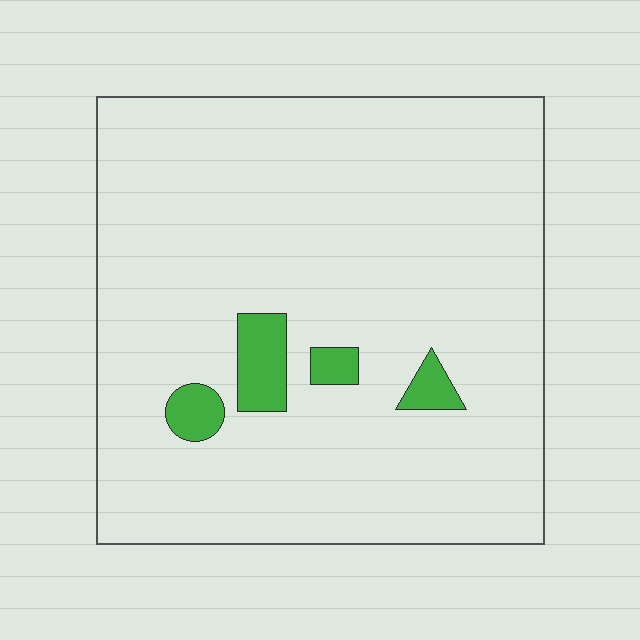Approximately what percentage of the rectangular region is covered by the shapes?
Approximately 5%.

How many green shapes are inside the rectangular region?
4.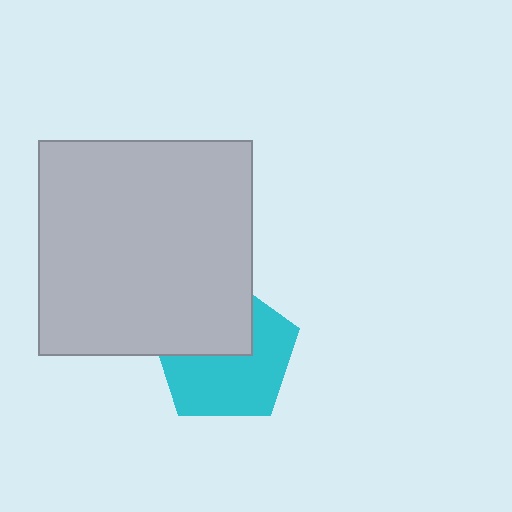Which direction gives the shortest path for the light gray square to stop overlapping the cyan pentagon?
Moving up gives the shortest separation.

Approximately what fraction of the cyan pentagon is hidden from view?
Roughly 41% of the cyan pentagon is hidden behind the light gray square.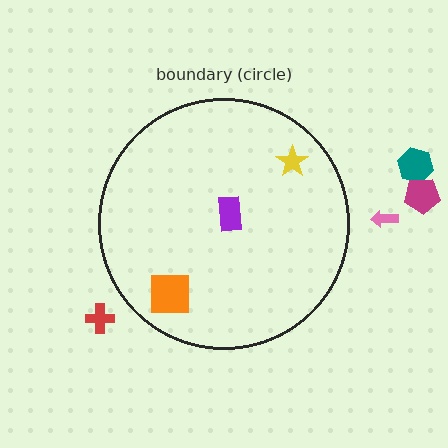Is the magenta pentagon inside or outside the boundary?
Outside.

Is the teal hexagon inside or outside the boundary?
Outside.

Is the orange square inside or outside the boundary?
Inside.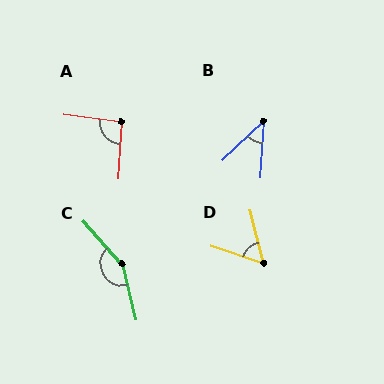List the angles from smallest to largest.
B (44°), D (58°), A (94°), C (152°).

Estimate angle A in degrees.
Approximately 94 degrees.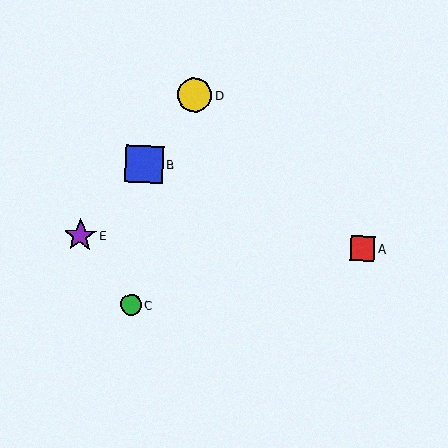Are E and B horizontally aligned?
No, E is at y≈235 and B is at y≈164.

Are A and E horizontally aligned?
Yes, both are at y≈249.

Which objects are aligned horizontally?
Objects A, E are aligned horizontally.